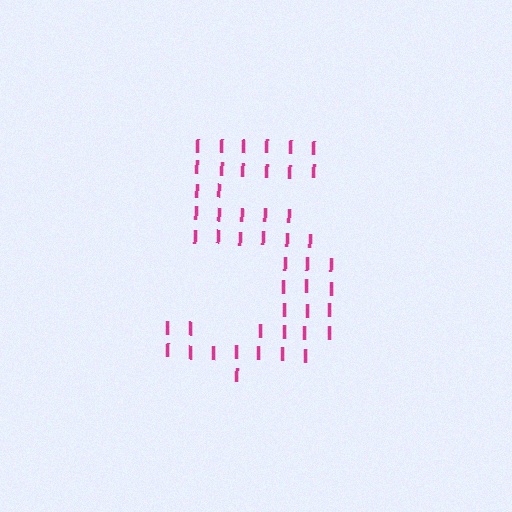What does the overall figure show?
The overall figure shows the digit 5.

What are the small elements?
The small elements are letter I's.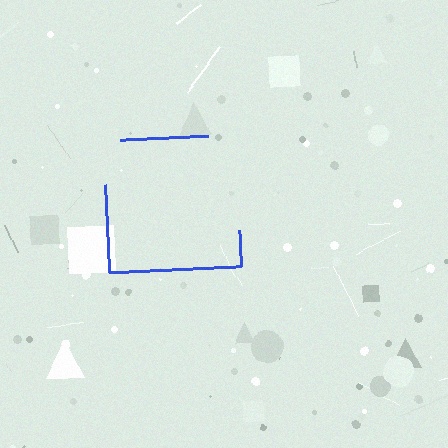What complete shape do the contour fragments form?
The contour fragments form a square.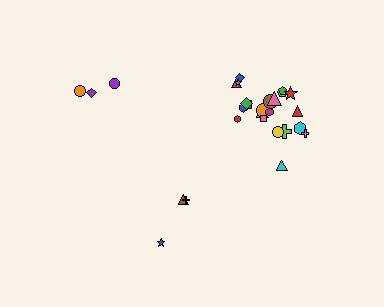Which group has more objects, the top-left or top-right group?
The top-right group.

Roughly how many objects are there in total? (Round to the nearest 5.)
Roughly 30 objects in total.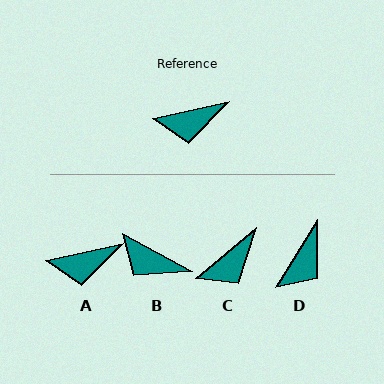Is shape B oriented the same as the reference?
No, it is off by about 41 degrees.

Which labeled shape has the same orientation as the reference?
A.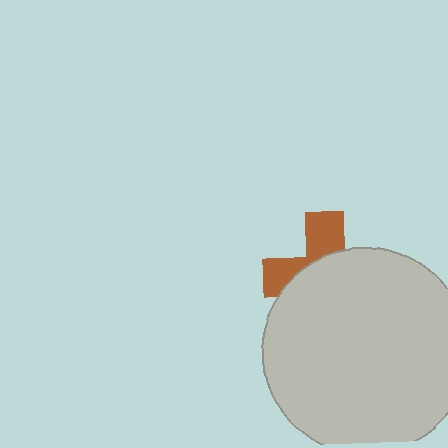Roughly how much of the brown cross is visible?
A small part of it is visible (roughly 34%).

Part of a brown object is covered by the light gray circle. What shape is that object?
It is a cross.